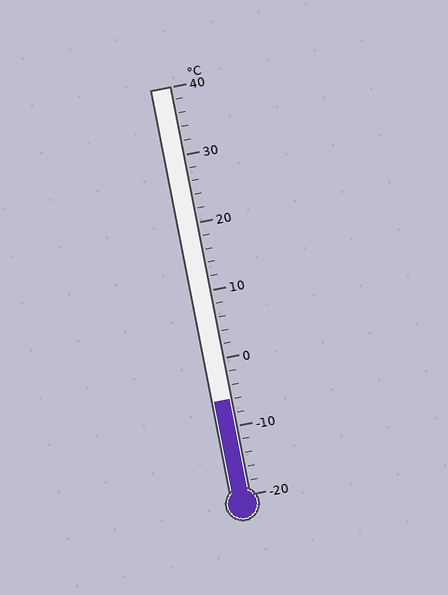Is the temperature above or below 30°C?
The temperature is below 30°C.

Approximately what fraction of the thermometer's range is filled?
The thermometer is filled to approximately 25% of its range.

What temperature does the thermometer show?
The thermometer shows approximately -6°C.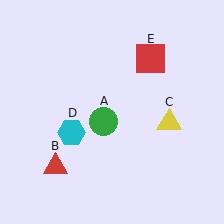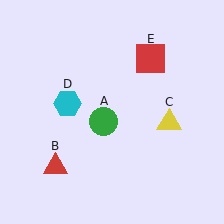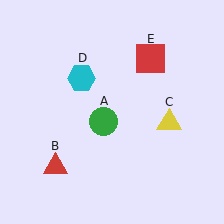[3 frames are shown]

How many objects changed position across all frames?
1 object changed position: cyan hexagon (object D).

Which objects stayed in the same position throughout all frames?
Green circle (object A) and red triangle (object B) and yellow triangle (object C) and red square (object E) remained stationary.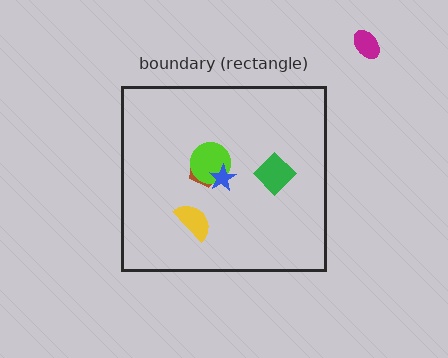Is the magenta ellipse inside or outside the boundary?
Outside.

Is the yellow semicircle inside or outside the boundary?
Inside.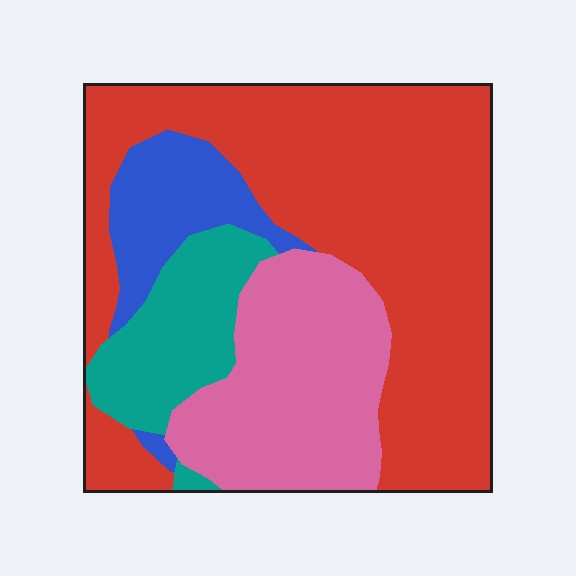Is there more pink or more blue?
Pink.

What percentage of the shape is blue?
Blue covers 11% of the shape.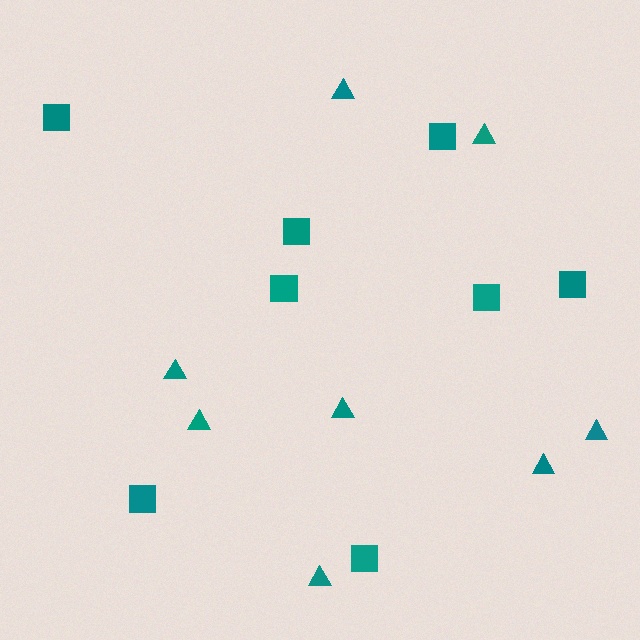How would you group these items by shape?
There are 2 groups: one group of triangles (8) and one group of squares (8).